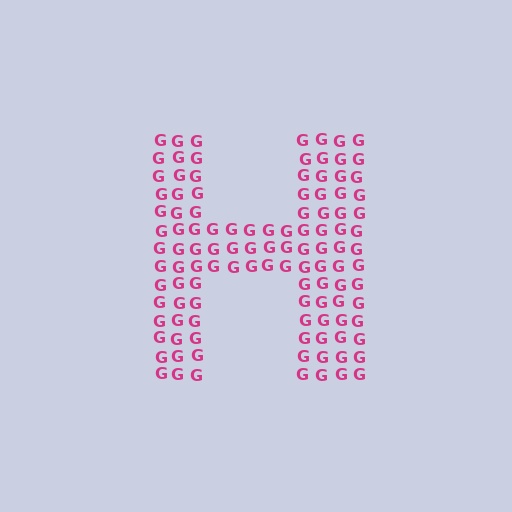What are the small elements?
The small elements are letter G's.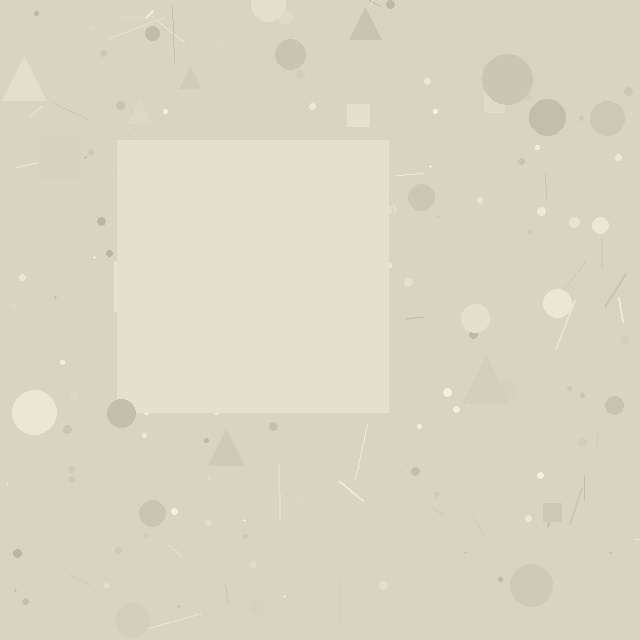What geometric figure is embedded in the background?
A square is embedded in the background.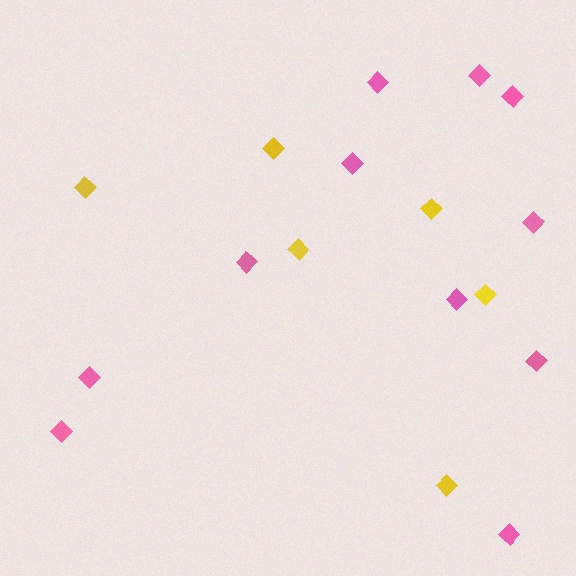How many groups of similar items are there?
There are 2 groups: one group of pink diamonds (11) and one group of yellow diamonds (6).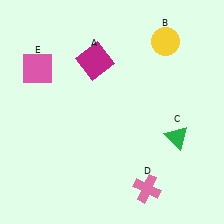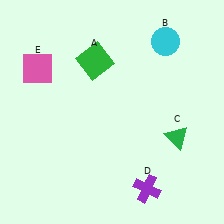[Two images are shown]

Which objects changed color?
A changed from magenta to green. B changed from yellow to cyan. D changed from pink to purple.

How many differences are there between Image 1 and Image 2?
There are 3 differences between the two images.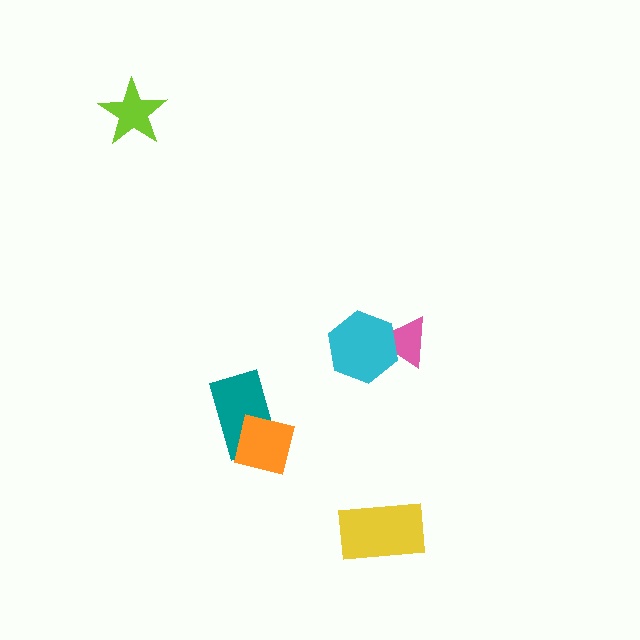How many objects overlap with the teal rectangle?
1 object overlaps with the teal rectangle.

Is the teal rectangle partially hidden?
Yes, it is partially covered by another shape.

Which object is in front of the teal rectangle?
The orange square is in front of the teal rectangle.